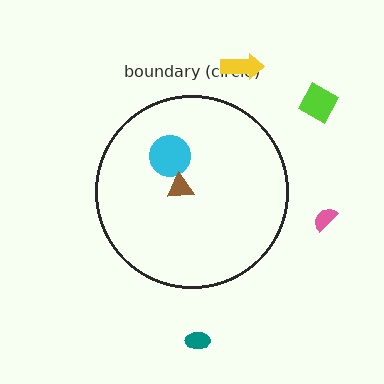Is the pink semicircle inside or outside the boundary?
Outside.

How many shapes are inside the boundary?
2 inside, 4 outside.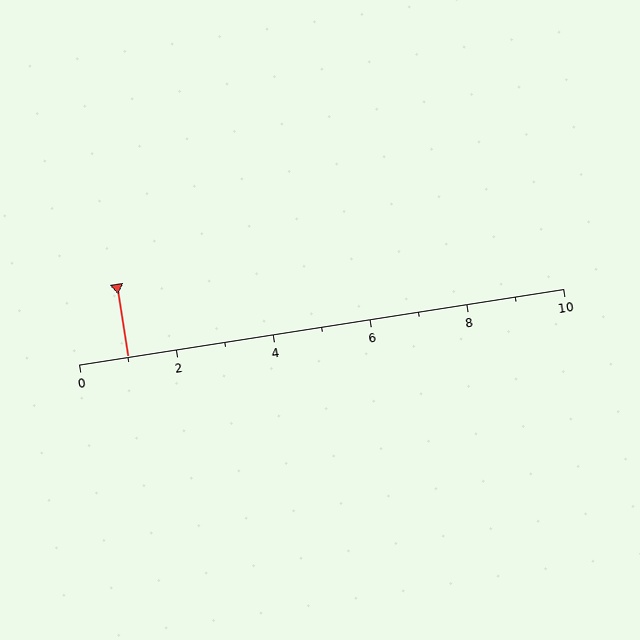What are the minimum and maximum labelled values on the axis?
The axis runs from 0 to 10.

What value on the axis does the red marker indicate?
The marker indicates approximately 1.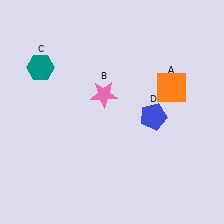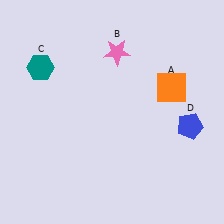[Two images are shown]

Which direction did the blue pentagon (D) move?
The blue pentagon (D) moved right.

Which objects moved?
The objects that moved are: the pink star (B), the blue pentagon (D).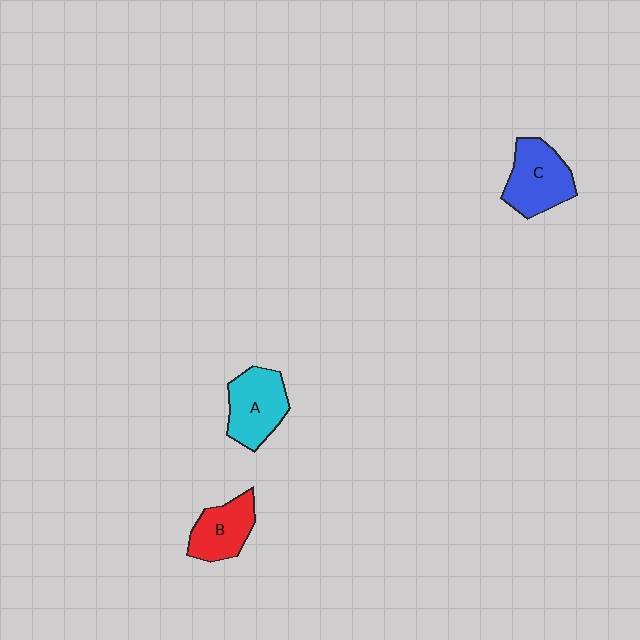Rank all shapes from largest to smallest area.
From largest to smallest: C (blue), A (cyan), B (red).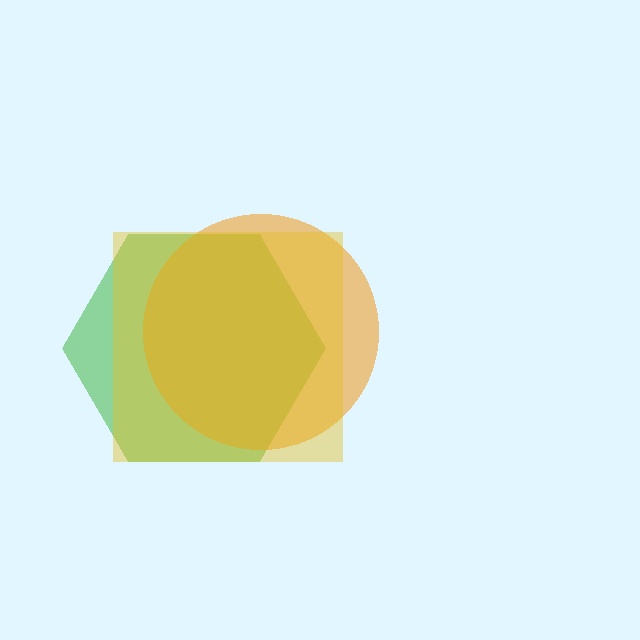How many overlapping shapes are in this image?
There are 3 overlapping shapes in the image.